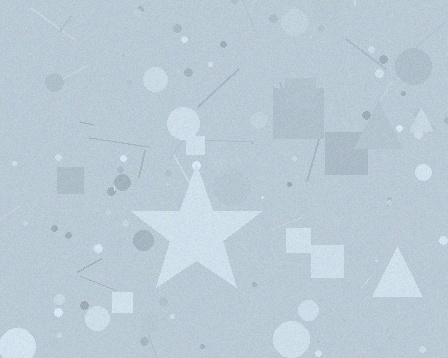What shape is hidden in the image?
A star is hidden in the image.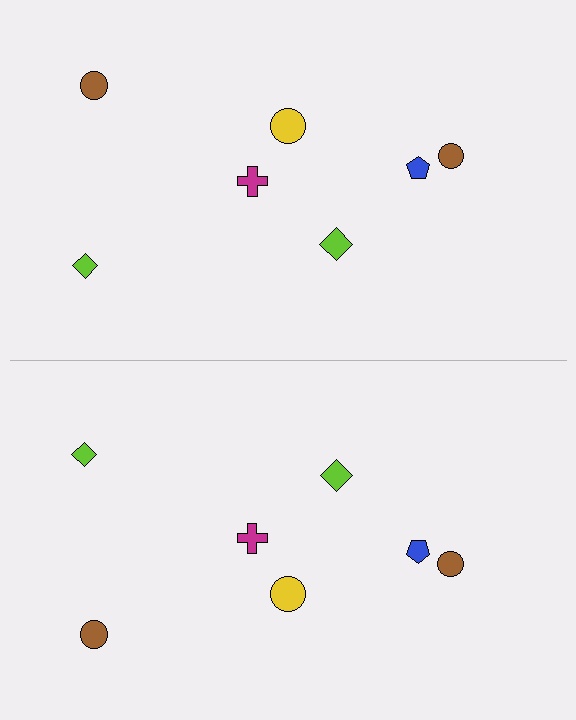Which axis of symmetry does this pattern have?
The pattern has a horizontal axis of symmetry running through the center of the image.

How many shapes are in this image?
There are 14 shapes in this image.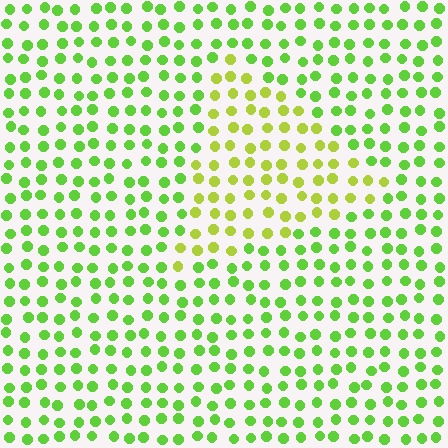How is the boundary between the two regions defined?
The boundary is defined purely by a slight shift in hue (about 31 degrees). Spacing, size, and orientation are identical on both sides.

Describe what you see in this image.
The image is filled with small lime elements in a uniform arrangement. A triangle-shaped region is visible where the elements are tinted to a slightly different hue, forming a subtle color boundary.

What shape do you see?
I see a triangle.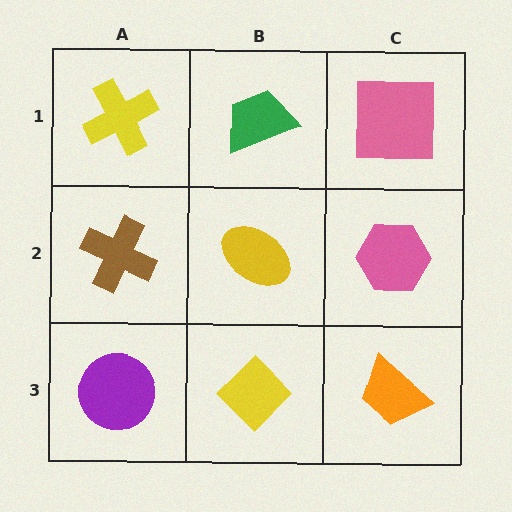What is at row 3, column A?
A purple circle.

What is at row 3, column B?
A yellow diamond.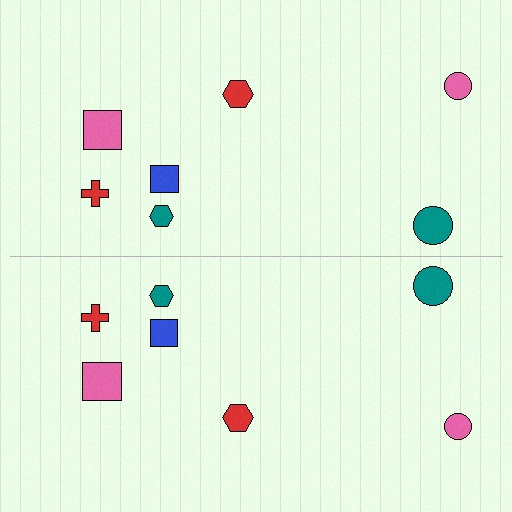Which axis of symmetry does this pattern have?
The pattern has a horizontal axis of symmetry running through the center of the image.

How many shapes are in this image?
There are 14 shapes in this image.